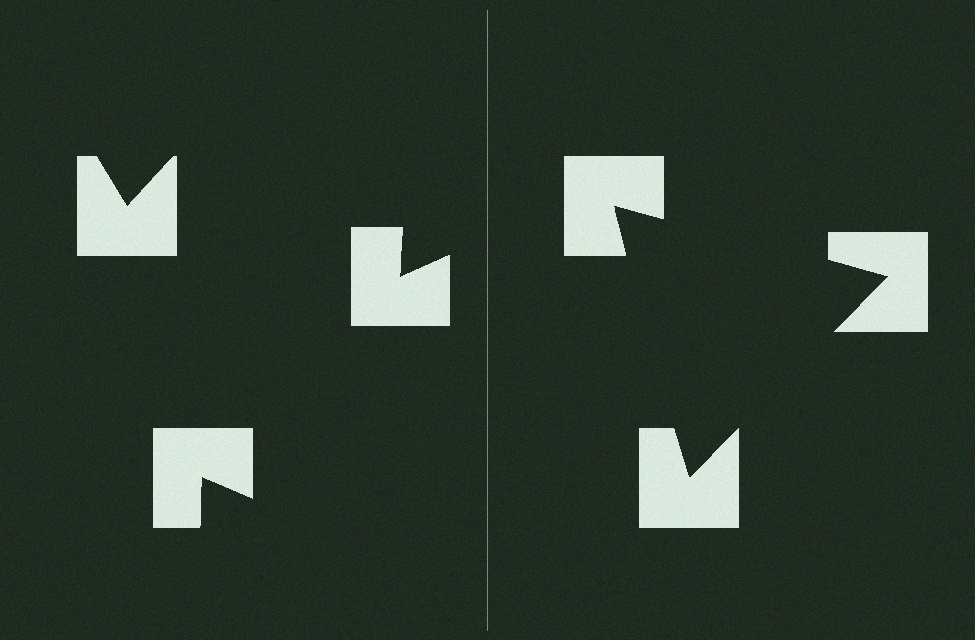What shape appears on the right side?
An illusory triangle.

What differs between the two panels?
The notched squares are positioned identically on both sides; only the wedge orientations differ. On the right they align to a triangle; on the left they are misaligned.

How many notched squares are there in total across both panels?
6 — 3 on each side.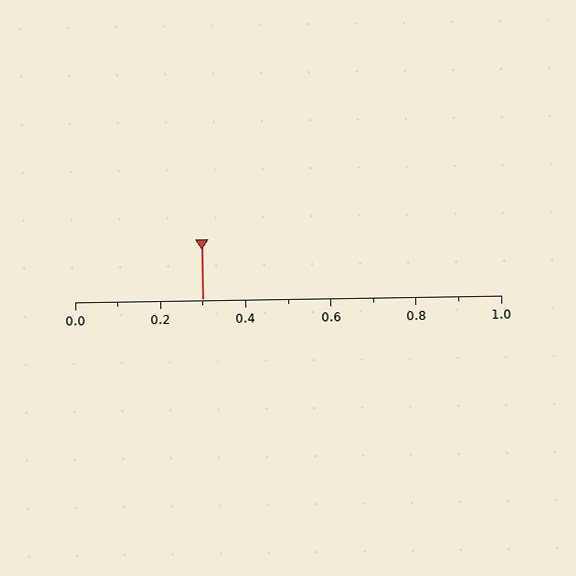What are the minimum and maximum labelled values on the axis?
The axis runs from 0.0 to 1.0.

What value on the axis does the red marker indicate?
The marker indicates approximately 0.3.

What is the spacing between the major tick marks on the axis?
The major ticks are spaced 0.2 apart.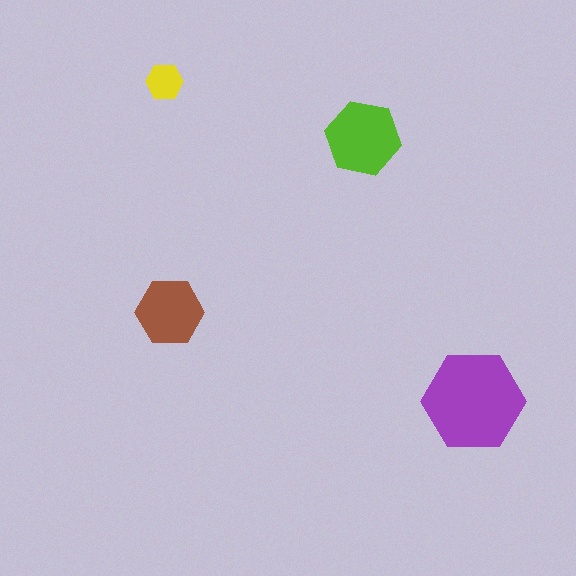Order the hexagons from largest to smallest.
the purple one, the lime one, the brown one, the yellow one.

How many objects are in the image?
There are 4 objects in the image.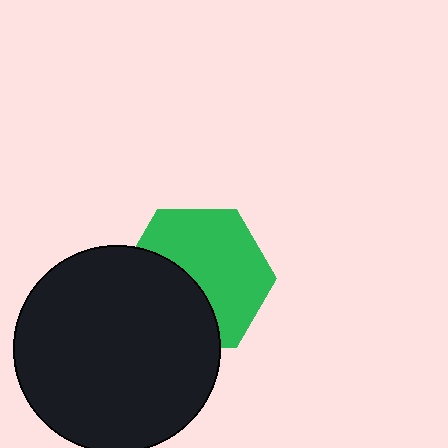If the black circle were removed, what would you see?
You would see the complete green hexagon.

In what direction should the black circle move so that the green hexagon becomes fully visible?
The black circle should move toward the lower-left. That is the shortest direction to clear the overlap and leave the green hexagon fully visible.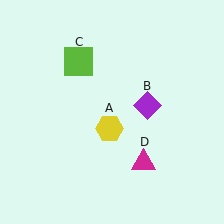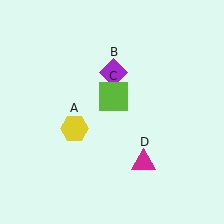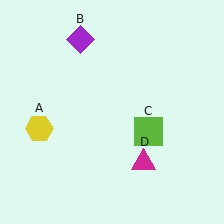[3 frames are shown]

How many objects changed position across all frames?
3 objects changed position: yellow hexagon (object A), purple diamond (object B), lime square (object C).